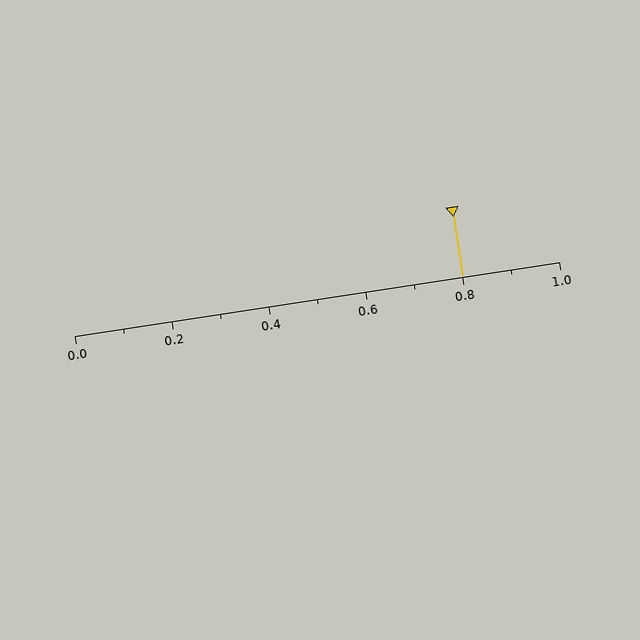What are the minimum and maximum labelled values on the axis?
The axis runs from 0.0 to 1.0.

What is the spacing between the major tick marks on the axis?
The major ticks are spaced 0.2 apart.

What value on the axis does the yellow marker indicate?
The marker indicates approximately 0.8.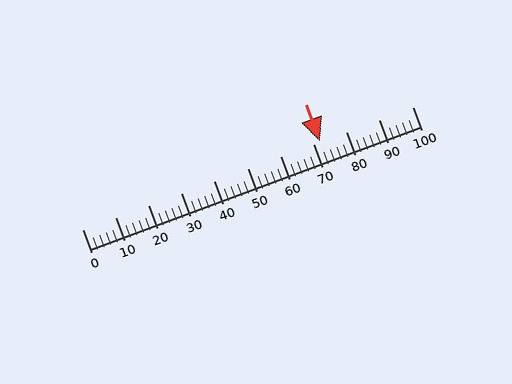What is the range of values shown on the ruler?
The ruler shows values from 0 to 100.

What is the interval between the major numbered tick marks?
The major tick marks are spaced 10 units apart.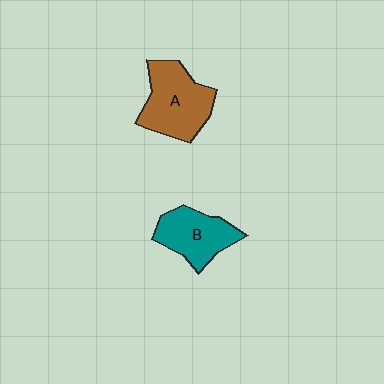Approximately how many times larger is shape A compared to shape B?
Approximately 1.3 times.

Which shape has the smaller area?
Shape B (teal).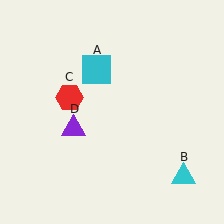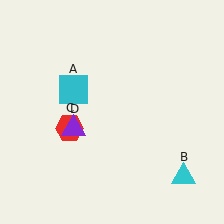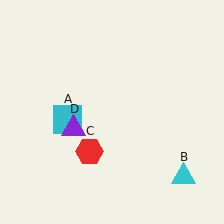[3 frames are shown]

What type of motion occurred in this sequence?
The cyan square (object A), red hexagon (object C) rotated counterclockwise around the center of the scene.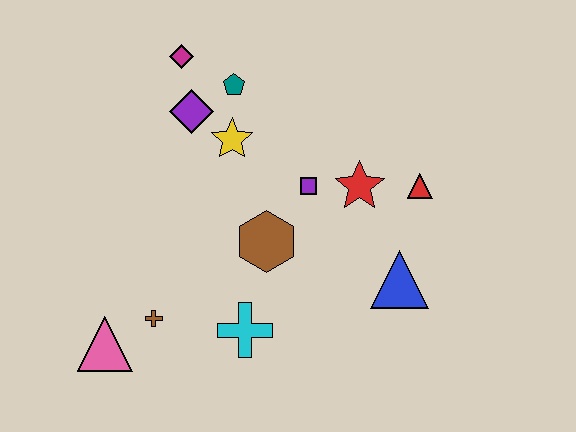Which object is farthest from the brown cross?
The red triangle is farthest from the brown cross.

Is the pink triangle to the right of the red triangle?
No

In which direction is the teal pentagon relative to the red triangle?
The teal pentagon is to the left of the red triangle.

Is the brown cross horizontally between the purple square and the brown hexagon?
No